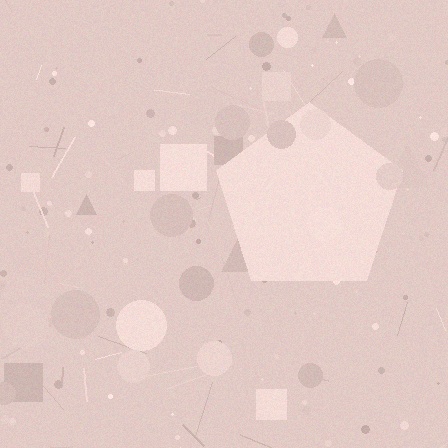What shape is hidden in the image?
A pentagon is hidden in the image.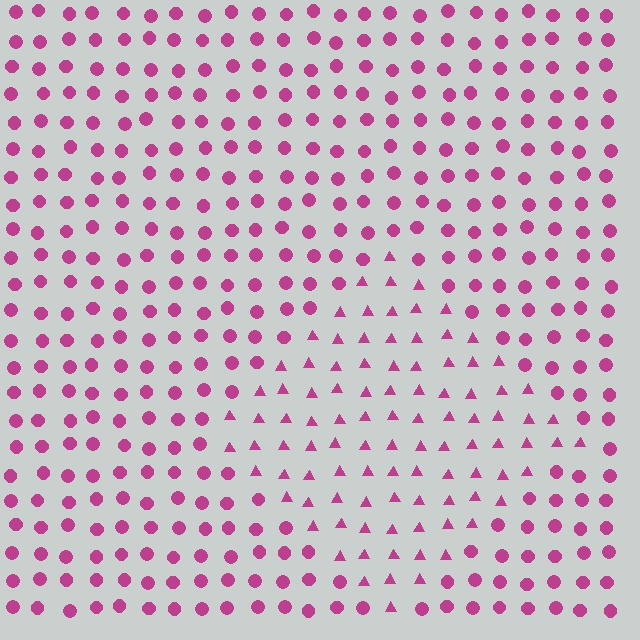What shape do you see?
I see a diamond.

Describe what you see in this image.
The image is filled with small magenta elements arranged in a uniform grid. A diamond-shaped region contains triangles, while the surrounding area contains circles. The boundary is defined purely by the change in element shape.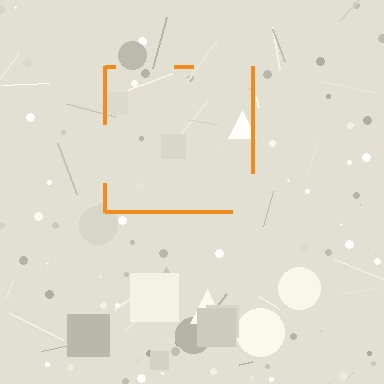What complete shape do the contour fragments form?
The contour fragments form a square.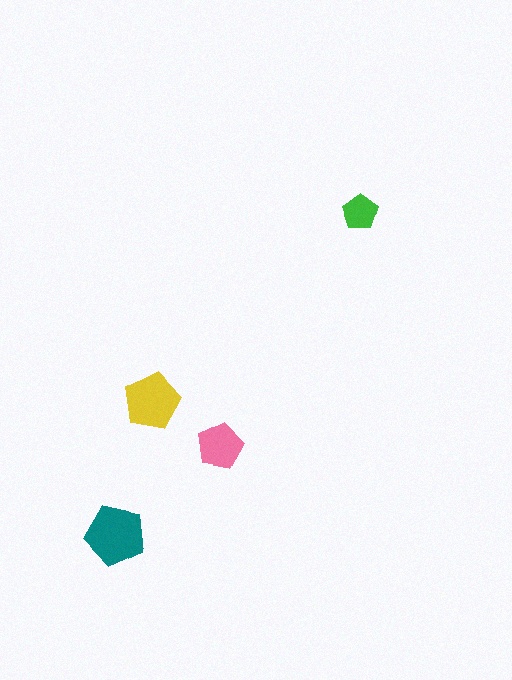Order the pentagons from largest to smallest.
the teal one, the yellow one, the pink one, the green one.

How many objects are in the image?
There are 4 objects in the image.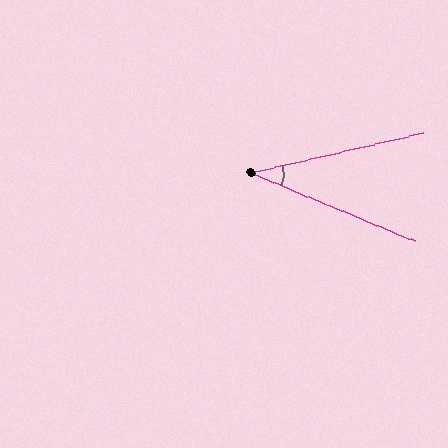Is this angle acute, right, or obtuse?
It is acute.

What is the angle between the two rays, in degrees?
Approximately 36 degrees.